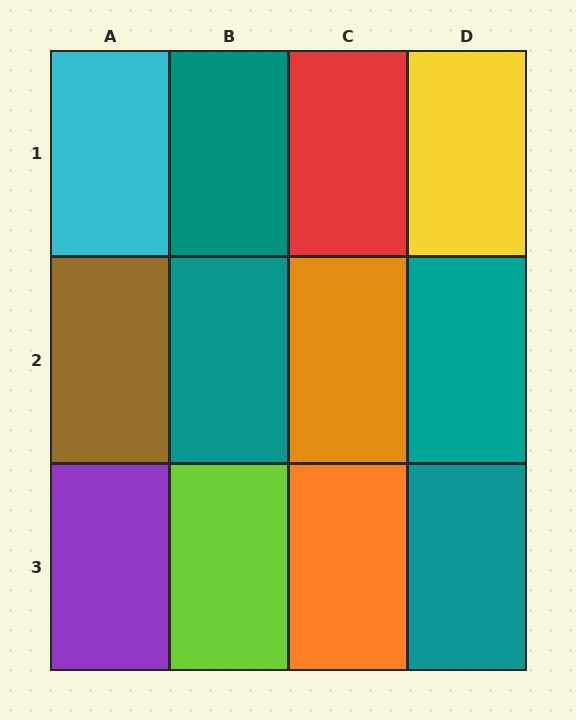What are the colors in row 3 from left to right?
Purple, lime, orange, teal.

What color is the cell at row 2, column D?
Teal.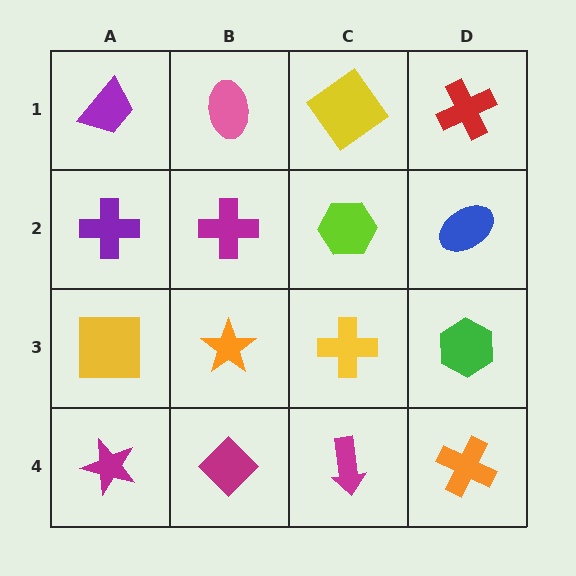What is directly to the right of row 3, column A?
An orange star.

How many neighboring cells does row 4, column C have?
3.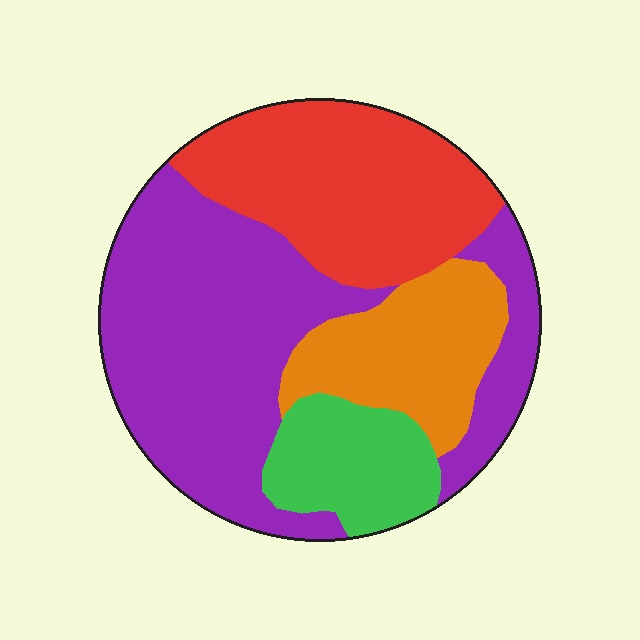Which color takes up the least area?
Green, at roughly 10%.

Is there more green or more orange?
Orange.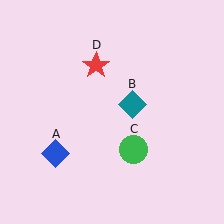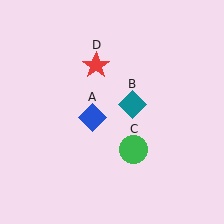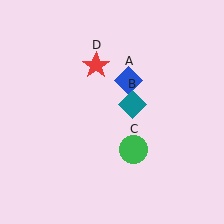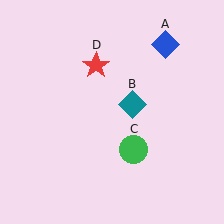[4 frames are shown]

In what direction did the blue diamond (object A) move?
The blue diamond (object A) moved up and to the right.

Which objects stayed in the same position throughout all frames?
Teal diamond (object B) and green circle (object C) and red star (object D) remained stationary.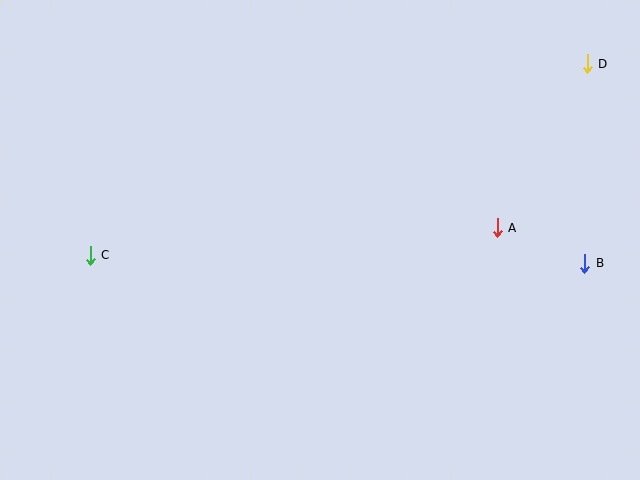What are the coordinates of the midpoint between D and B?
The midpoint between D and B is at (586, 164).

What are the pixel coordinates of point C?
Point C is at (90, 255).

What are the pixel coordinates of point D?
Point D is at (587, 64).